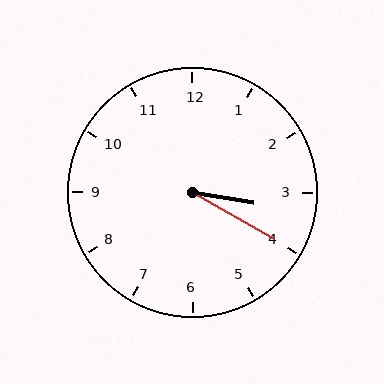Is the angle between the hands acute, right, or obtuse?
It is acute.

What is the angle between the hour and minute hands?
Approximately 20 degrees.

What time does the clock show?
3:20.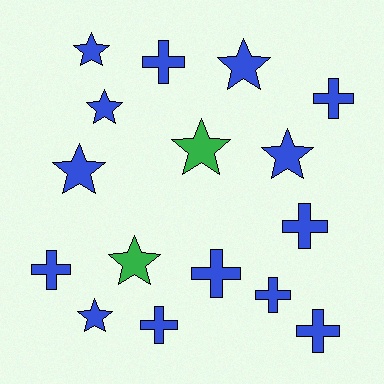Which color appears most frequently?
Blue, with 14 objects.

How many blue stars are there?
There are 6 blue stars.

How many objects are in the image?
There are 16 objects.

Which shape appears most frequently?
Star, with 8 objects.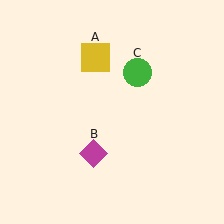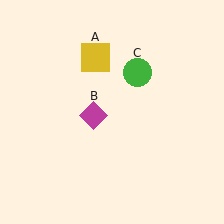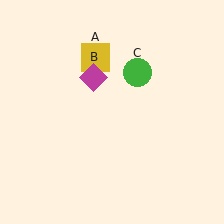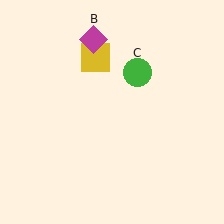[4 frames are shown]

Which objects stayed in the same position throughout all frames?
Yellow square (object A) and green circle (object C) remained stationary.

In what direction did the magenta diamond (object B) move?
The magenta diamond (object B) moved up.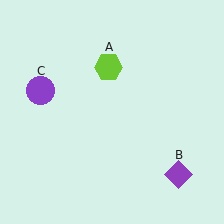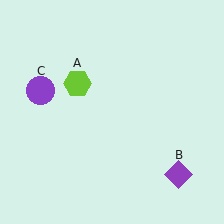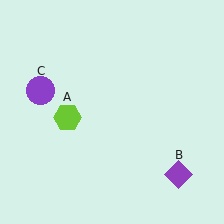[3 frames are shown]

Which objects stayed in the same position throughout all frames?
Purple diamond (object B) and purple circle (object C) remained stationary.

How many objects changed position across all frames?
1 object changed position: lime hexagon (object A).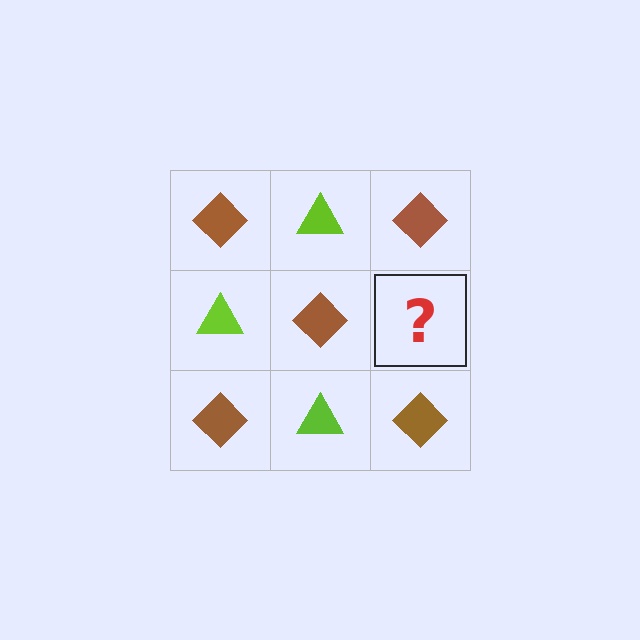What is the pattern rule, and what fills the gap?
The rule is that it alternates brown diamond and lime triangle in a checkerboard pattern. The gap should be filled with a lime triangle.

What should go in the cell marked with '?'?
The missing cell should contain a lime triangle.